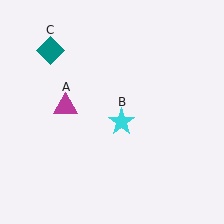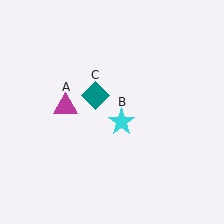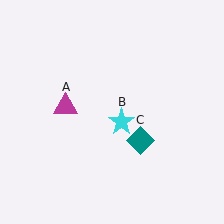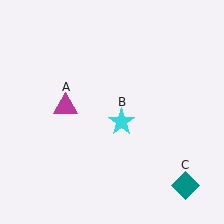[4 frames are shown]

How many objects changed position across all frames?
1 object changed position: teal diamond (object C).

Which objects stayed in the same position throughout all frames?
Magenta triangle (object A) and cyan star (object B) remained stationary.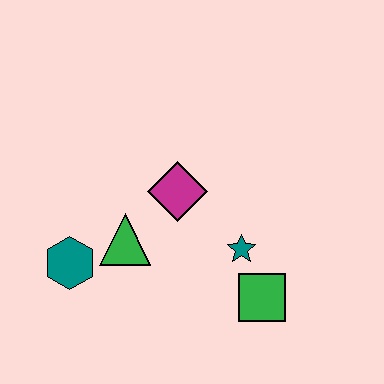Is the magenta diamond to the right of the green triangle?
Yes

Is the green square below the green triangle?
Yes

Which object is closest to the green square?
The teal star is closest to the green square.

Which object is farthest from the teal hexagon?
The green square is farthest from the teal hexagon.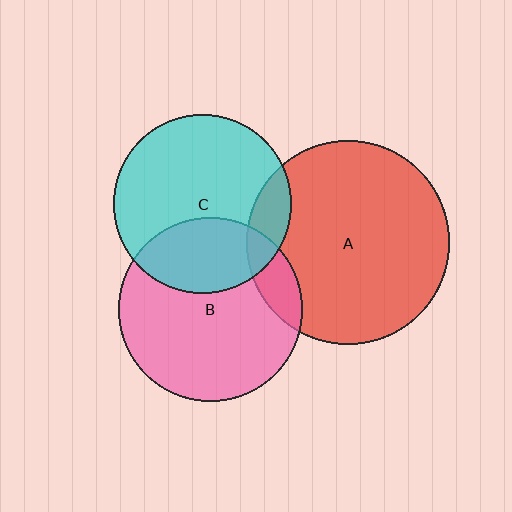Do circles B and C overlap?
Yes.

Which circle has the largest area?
Circle A (red).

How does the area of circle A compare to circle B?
Approximately 1.2 times.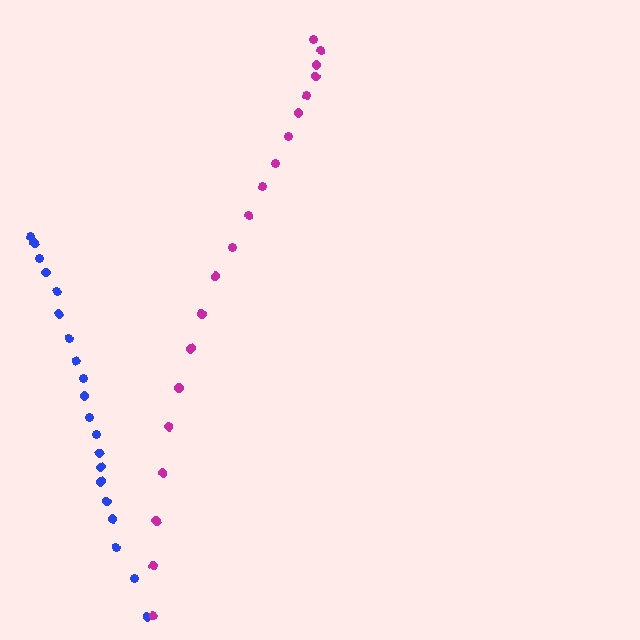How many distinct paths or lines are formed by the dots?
There are 2 distinct paths.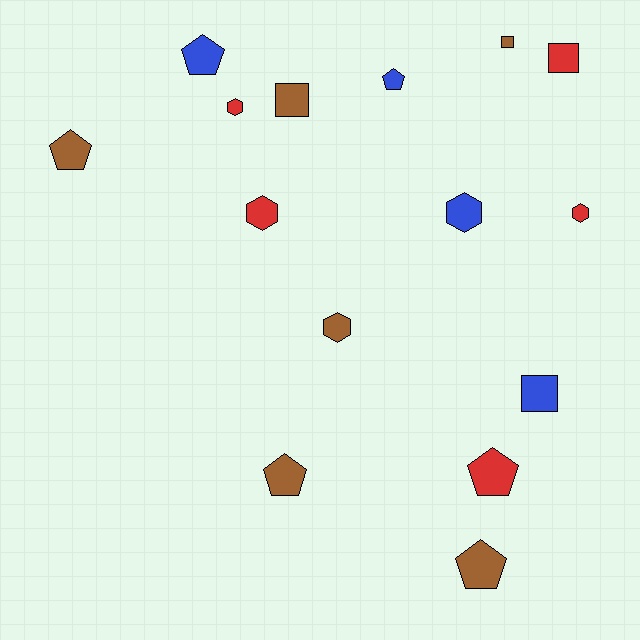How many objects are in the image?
There are 15 objects.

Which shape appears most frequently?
Pentagon, with 6 objects.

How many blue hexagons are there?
There is 1 blue hexagon.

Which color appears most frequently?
Brown, with 6 objects.